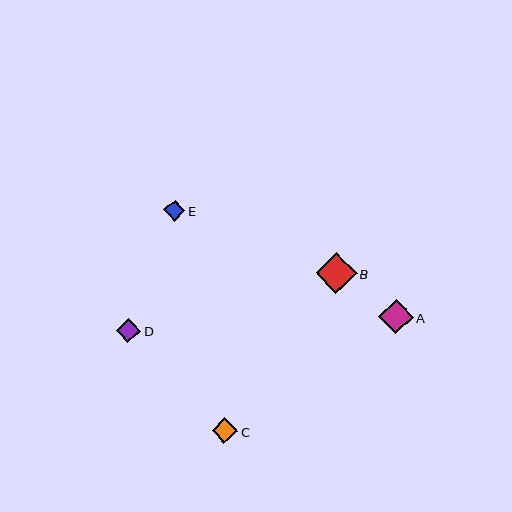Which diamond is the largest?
Diamond B is the largest with a size of approximately 41 pixels.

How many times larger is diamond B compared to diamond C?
Diamond B is approximately 1.6 times the size of diamond C.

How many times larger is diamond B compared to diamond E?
Diamond B is approximately 2.0 times the size of diamond E.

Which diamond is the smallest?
Diamond E is the smallest with a size of approximately 21 pixels.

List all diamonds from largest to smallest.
From largest to smallest: B, A, C, D, E.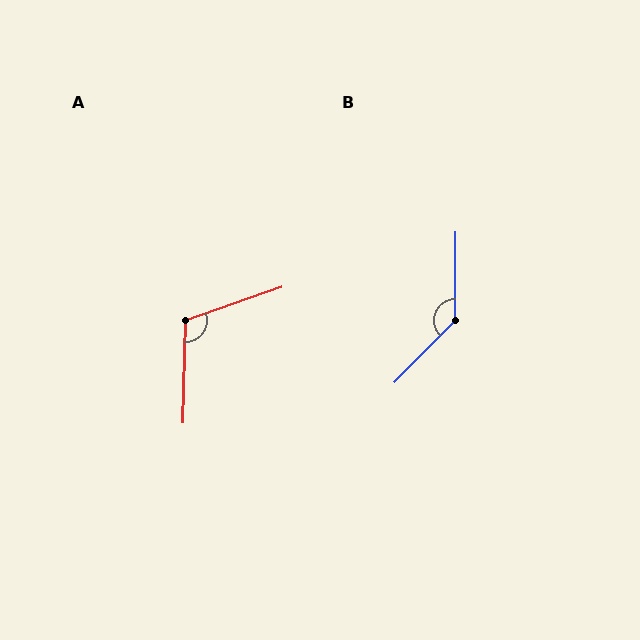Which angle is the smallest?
A, at approximately 111 degrees.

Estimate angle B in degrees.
Approximately 136 degrees.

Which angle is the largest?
B, at approximately 136 degrees.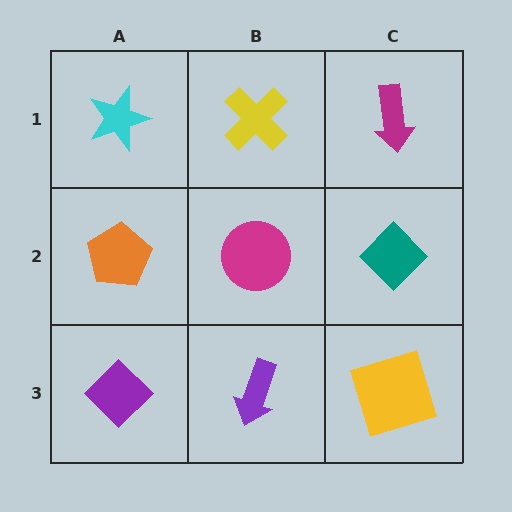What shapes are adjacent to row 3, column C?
A teal diamond (row 2, column C), a purple arrow (row 3, column B).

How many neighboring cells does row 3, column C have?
2.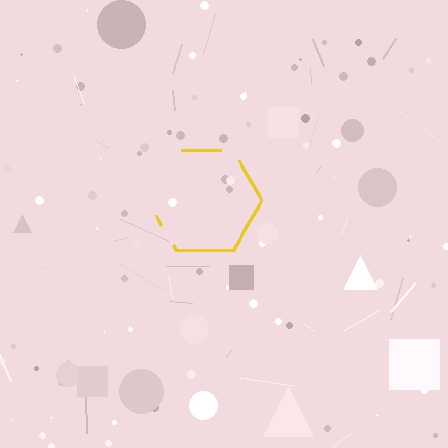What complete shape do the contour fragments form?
The contour fragments form a hexagon.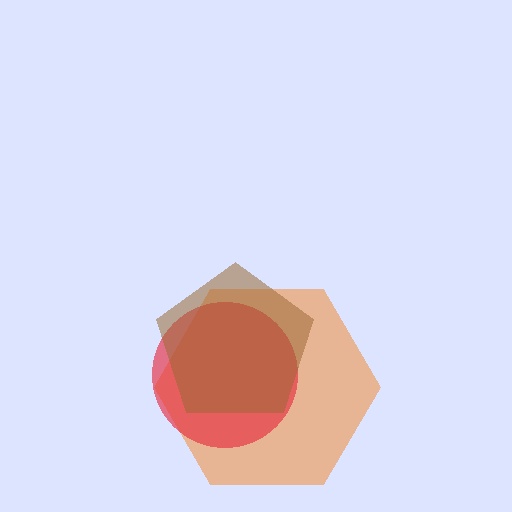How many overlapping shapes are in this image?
There are 3 overlapping shapes in the image.